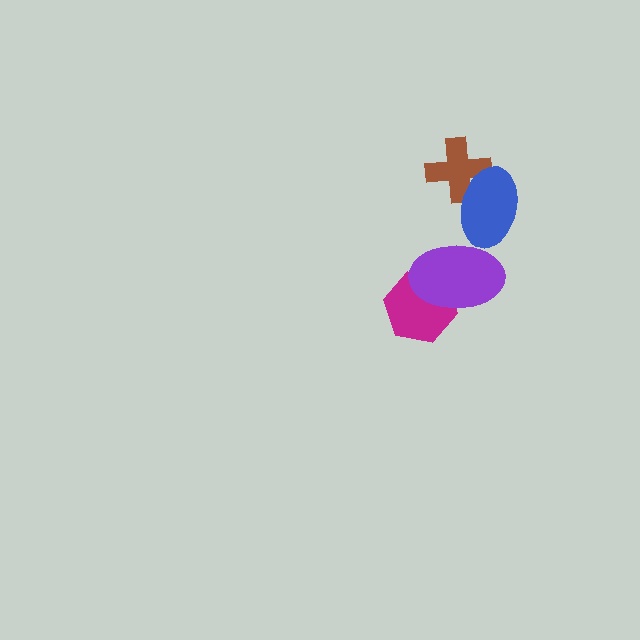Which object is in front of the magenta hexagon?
The purple ellipse is in front of the magenta hexagon.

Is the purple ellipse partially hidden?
Yes, it is partially covered by another shape.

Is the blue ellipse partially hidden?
No, no other shape covers it.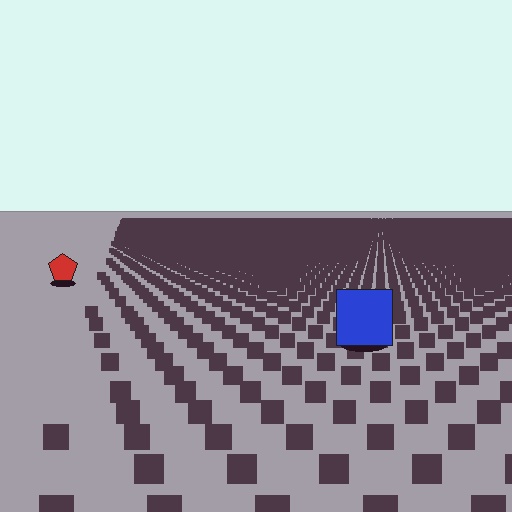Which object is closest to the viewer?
The blue square is closest. The texture marks near it are larger and more spread out.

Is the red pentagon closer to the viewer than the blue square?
No. The blue square is closer — you can tell from the texture gradient: the ground texture is coarser near it.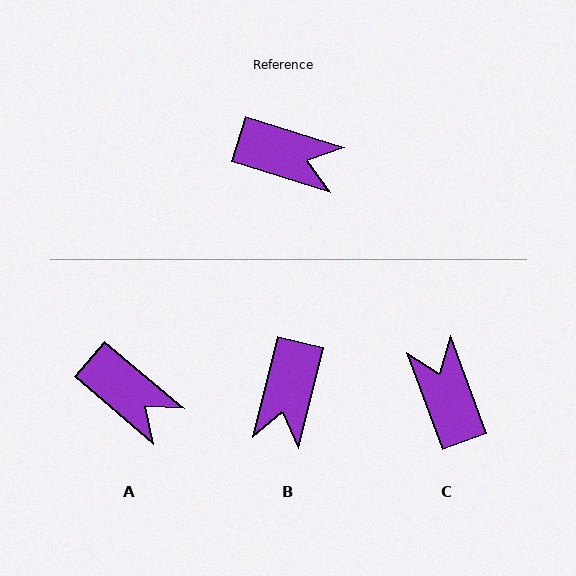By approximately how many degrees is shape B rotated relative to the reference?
Approximately 87 degrees clockwise.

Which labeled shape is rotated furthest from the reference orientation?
C, about 128 degrees away.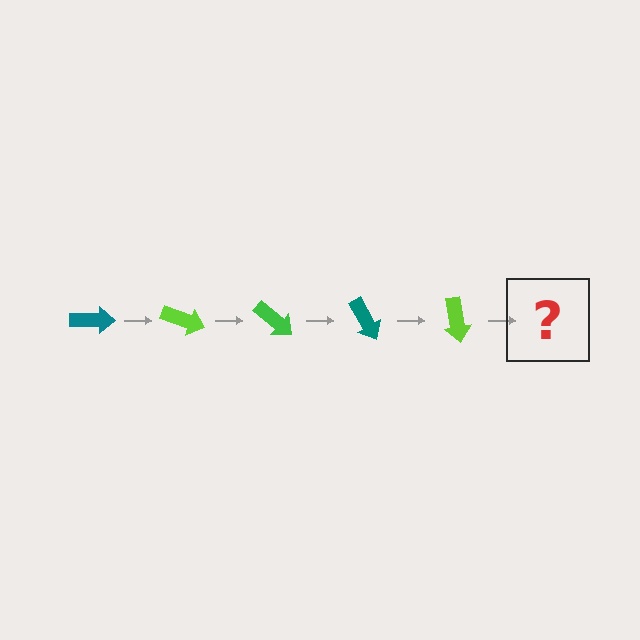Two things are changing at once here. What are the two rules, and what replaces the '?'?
The two rules are that it rotates 20 degrees each step and the color cycles through teal, lime, and green. The '?' should be a green arrow, rotated 100 degrees from the start.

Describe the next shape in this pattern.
It should be a green arrow, rotated 100 degrees from the start.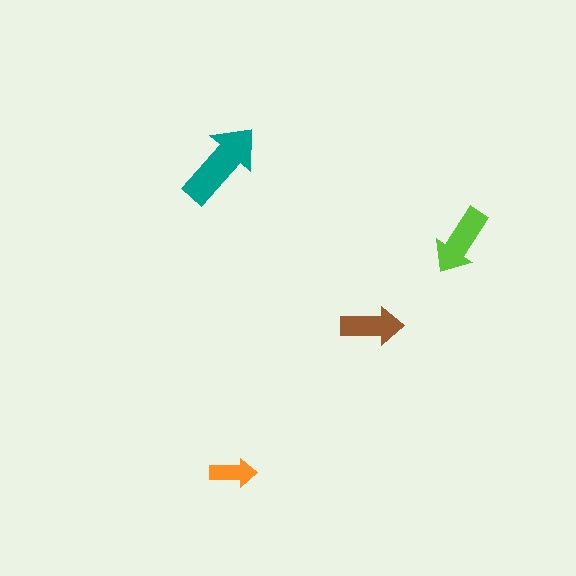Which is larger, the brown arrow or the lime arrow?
The lime one.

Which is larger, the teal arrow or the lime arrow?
The teal one.